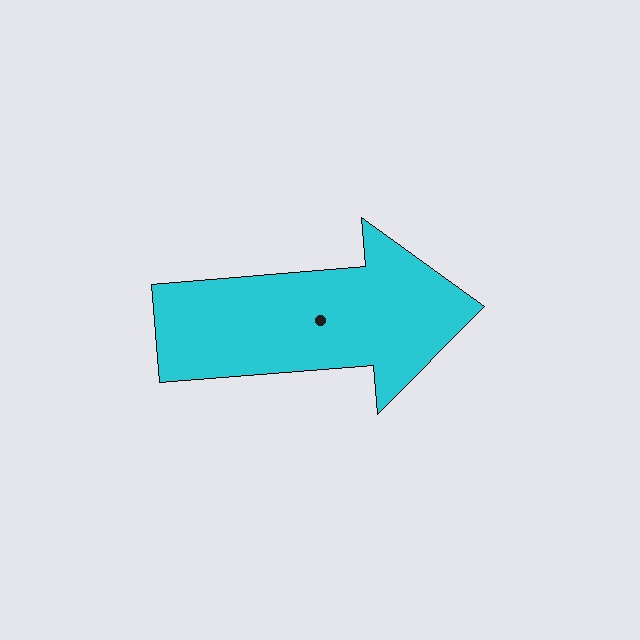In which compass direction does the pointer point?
East.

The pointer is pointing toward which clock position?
Roughly 3 o'clock.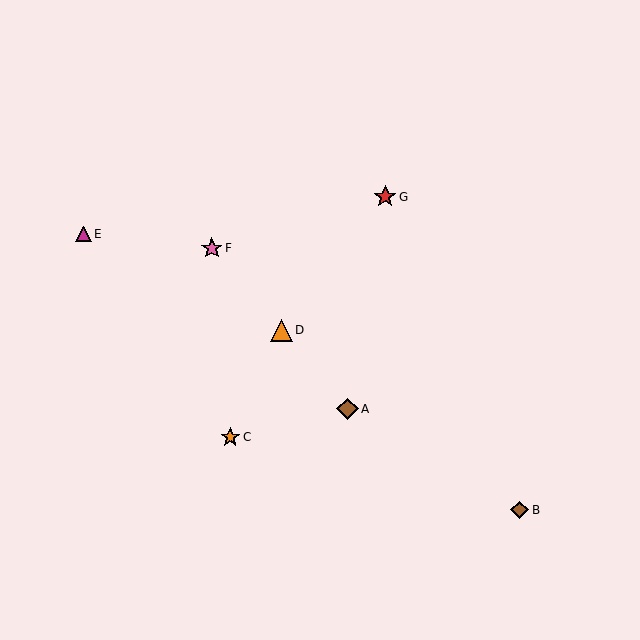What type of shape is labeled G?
Shape G is a red star.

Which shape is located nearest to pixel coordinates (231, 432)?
The orange star (labeled C) at (230, 437) is nearest to that location.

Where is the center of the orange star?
The center of the orange star is at (230, 437).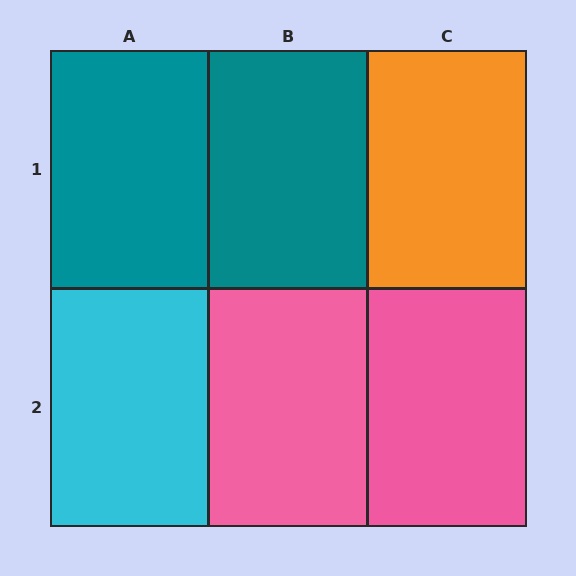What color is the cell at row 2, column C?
Pink.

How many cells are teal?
2 cells are teal.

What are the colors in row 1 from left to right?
Teal, teal, orange.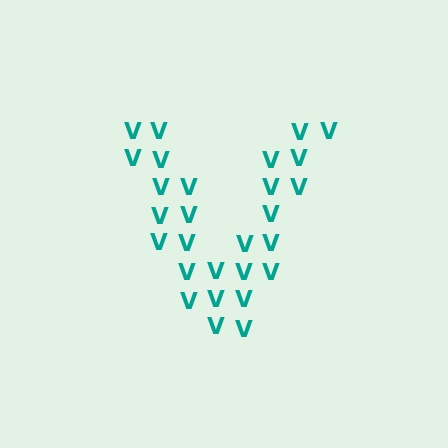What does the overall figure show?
The overall figure shows the letter V.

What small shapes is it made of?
It is made of small letter V's.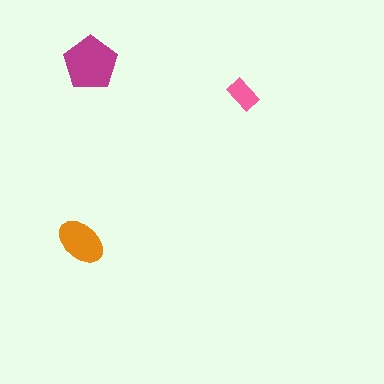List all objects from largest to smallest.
The magenta pentagon, the orange ellipse, the pink rectangle.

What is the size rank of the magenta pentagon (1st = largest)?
1st.